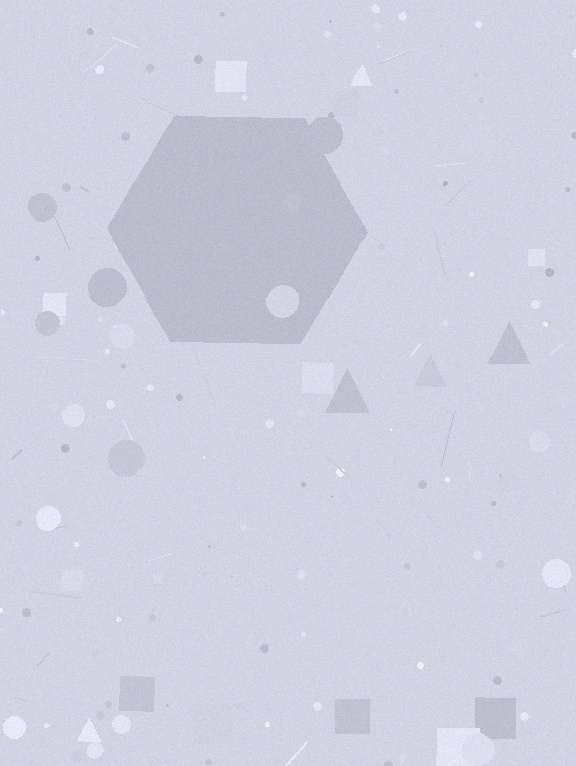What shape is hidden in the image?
A hexagon is hidden in the image.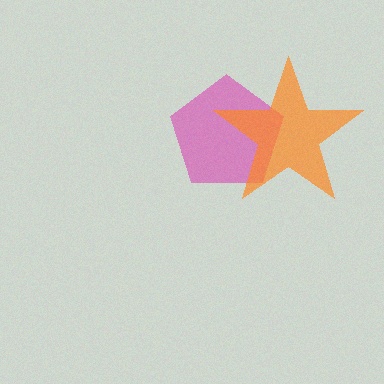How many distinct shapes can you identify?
There are 2 distinct shapes: a pink pentagon, an orange star.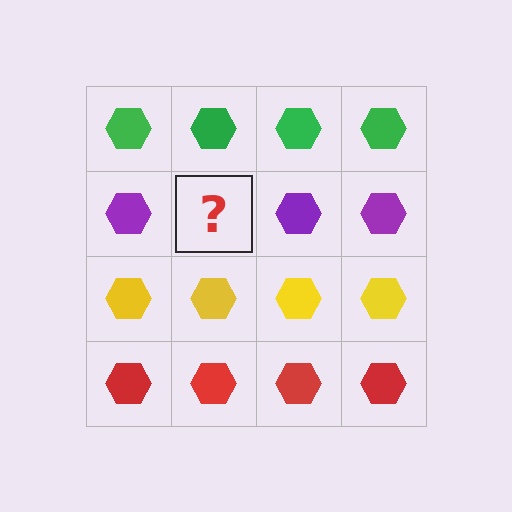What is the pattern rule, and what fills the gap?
The rule is that each row has a consistent color. The gap should be filled with a purple hexagon.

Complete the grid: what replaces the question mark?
The question mark should be replaced with a purple hexagon.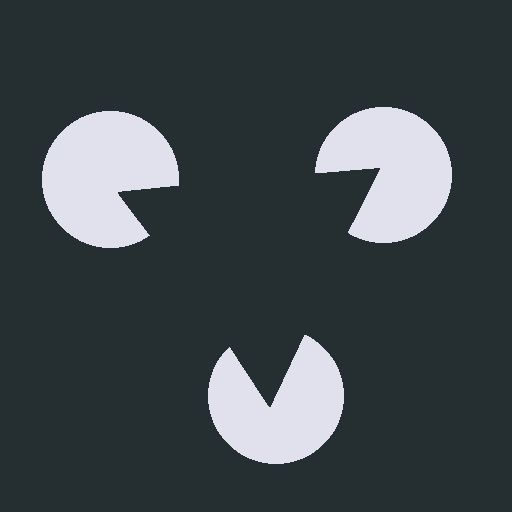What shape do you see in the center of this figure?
An illusory triangle — its edges are inferred from the aligned wedge cuts in the pac-man discs, not physically drawn.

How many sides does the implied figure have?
3 sides.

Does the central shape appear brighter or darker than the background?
It typically appears slightly darker than the background, even though no actual brightness change is drawn.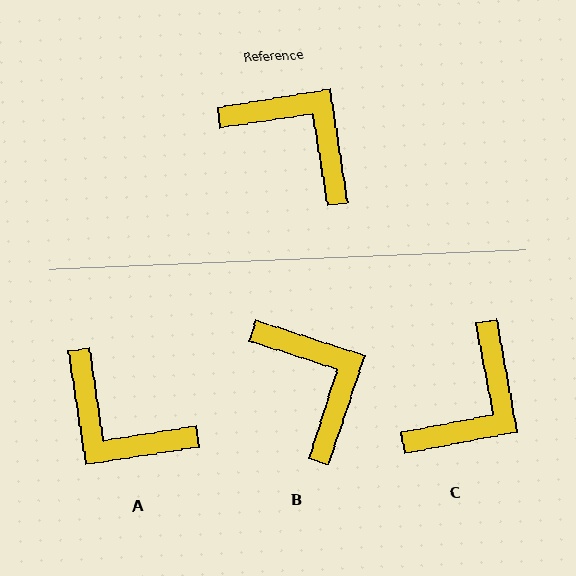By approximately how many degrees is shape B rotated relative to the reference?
Approximately 27 degrees clockwise.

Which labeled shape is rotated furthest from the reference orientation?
A, about 180 degrees away.